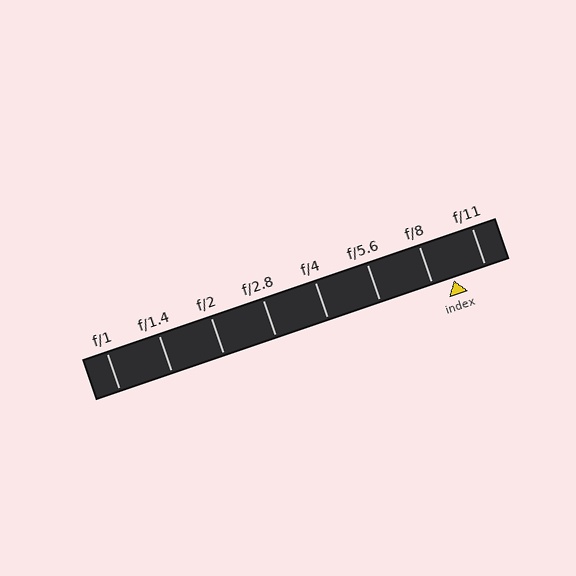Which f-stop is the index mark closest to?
The index mark is closest to f/8.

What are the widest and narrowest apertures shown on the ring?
The widest aperture shown is f/1 and the narrowest is f/11.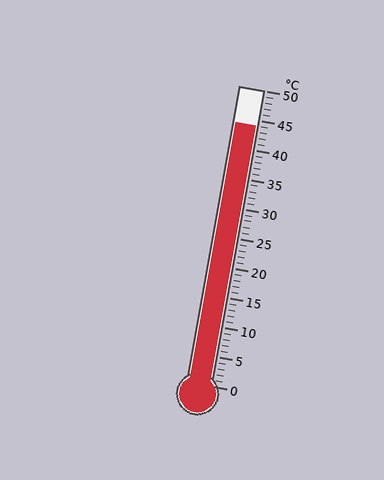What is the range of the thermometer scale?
The thermometer scale ranges from 0°C to 50°C.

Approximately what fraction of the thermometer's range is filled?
The thermometer is filled to approximately 90% of its range.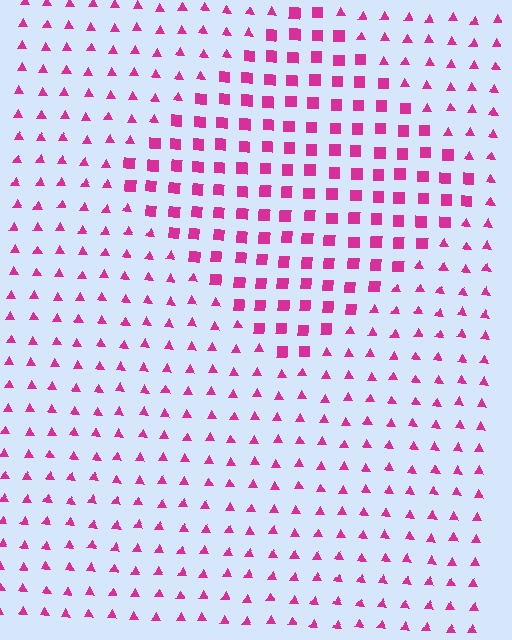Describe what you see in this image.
The image is filled with small magenta elements arranged in a uniform grid. A diamond-shaped region contains squares, while the surrounding area contains triangles. The boundary is defined purely by the change in element shape.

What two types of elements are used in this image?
The image uses squares inside the diamond region and triangles outside it.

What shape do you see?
I see a diamond.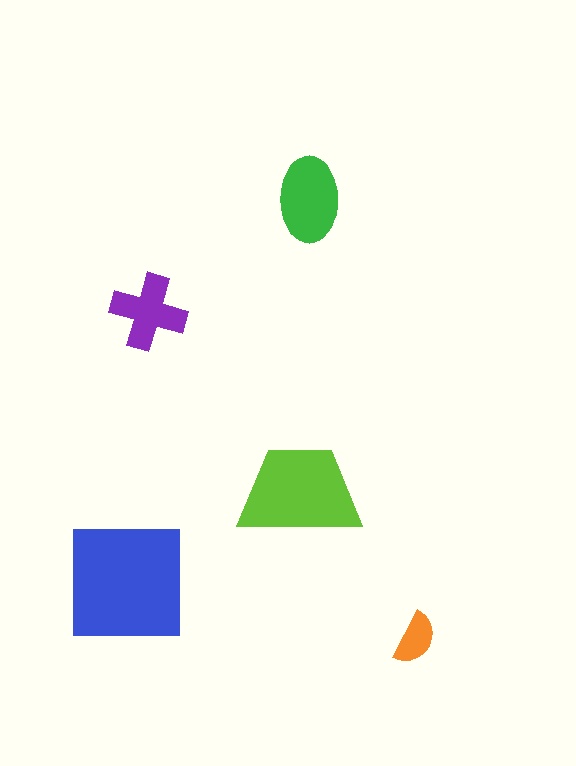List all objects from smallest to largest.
The orange semicircle, the purple cross, the green ellipse, the lime trapezoid, the blue square.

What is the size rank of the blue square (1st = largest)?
1st.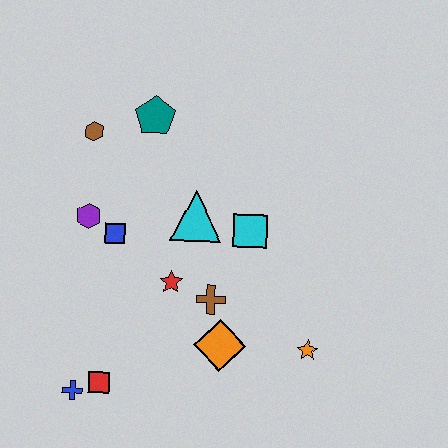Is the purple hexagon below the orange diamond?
No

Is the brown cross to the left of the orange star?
Yes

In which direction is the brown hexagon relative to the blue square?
The brown hexagon is above the blue square.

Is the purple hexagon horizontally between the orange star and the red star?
No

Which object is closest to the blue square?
The purple hexagon is closest to the blue square.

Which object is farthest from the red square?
The teal pentagon is farthest from the red square.